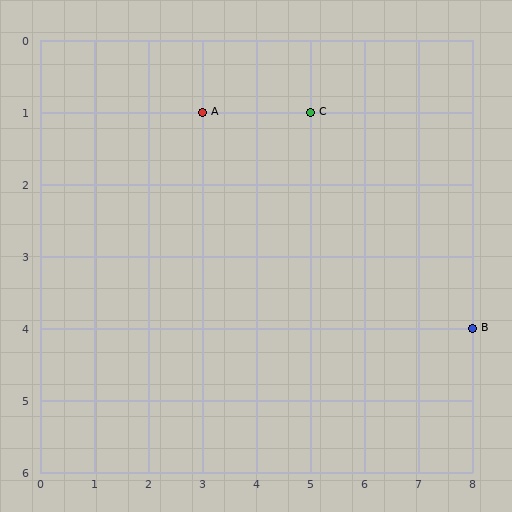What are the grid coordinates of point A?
Point A is at grid coordinates (3, 1).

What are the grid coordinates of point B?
Point B is at grid coordinates (8, 4).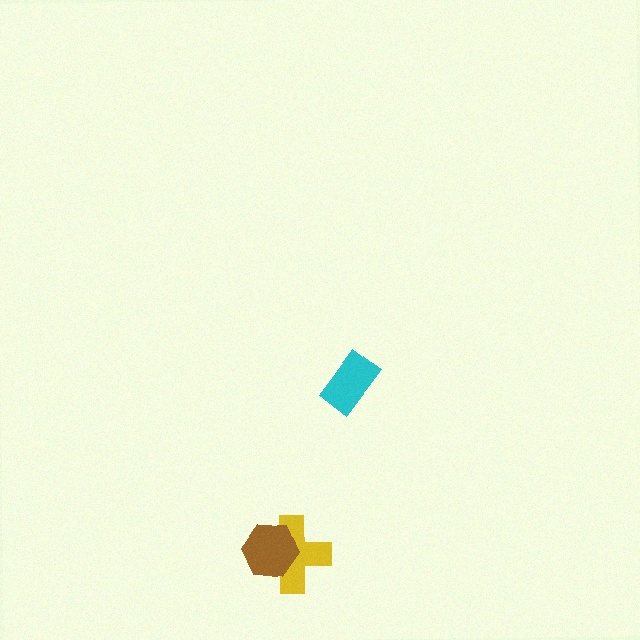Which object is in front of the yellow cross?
The brown hexagon is in front of the yellow cross.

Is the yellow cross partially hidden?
Yes, it is partially covered by another shape.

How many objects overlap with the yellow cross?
1 object overlaps with the yellow cross.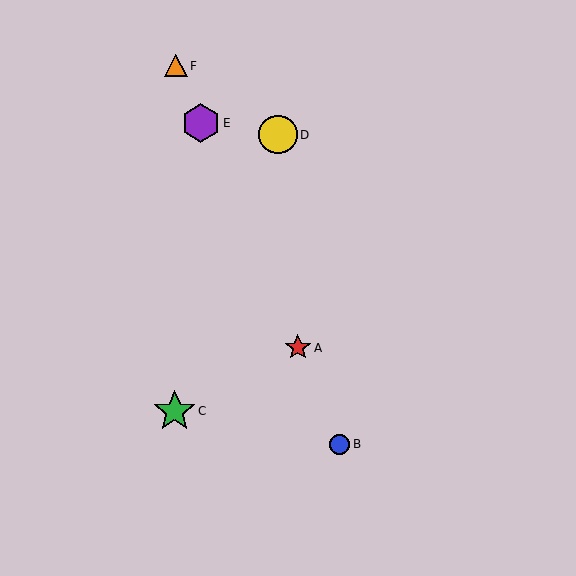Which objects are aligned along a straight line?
Objects A, B, E, F are aligned along a straight line.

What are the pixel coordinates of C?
Object C is at (175, 411).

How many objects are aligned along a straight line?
4 objects (A, B, E, F) are aligned along a straight line.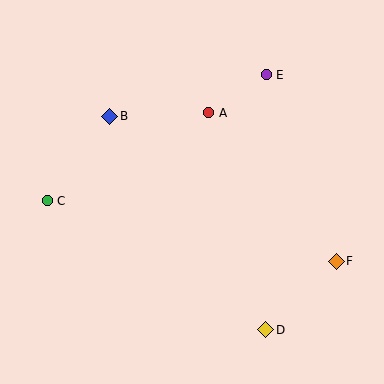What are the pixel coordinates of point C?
Point C is at (47, 201).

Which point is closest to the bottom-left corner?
Point C is closest to the bottom-left corner.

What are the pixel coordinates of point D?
Point D is at (266, 330).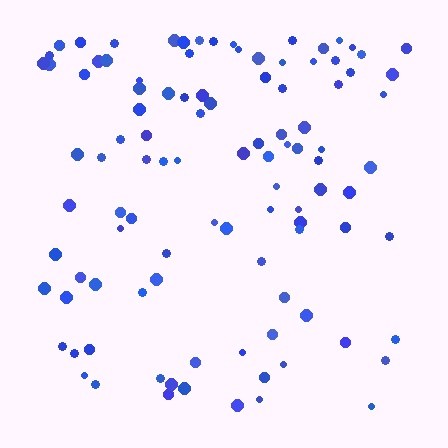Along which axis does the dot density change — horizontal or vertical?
Vertical.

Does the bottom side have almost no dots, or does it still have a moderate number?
Still a moderate number, just noticeably fewer than the top.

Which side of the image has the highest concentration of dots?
The top.